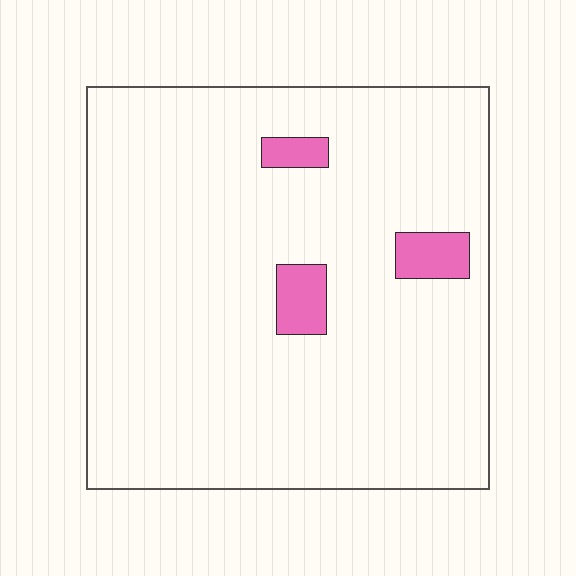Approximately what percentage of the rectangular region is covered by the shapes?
Approximately 5%.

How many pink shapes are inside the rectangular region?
3.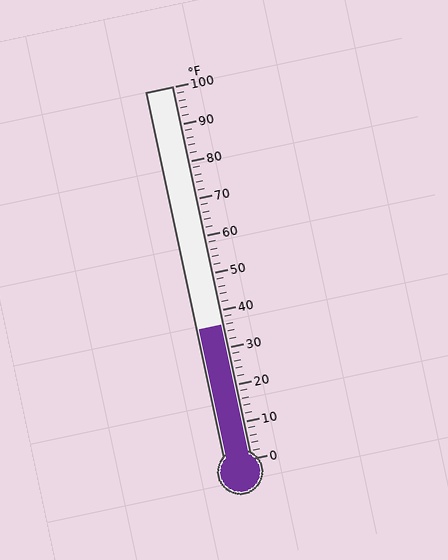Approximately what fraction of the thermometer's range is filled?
The thermometer is filled to approximately 35% of its range.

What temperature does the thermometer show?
The thermometer shows approximately 36°F.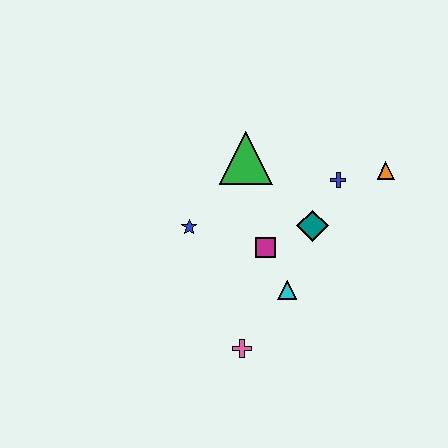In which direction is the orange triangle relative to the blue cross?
The orange triangle is to the right of the blue cross.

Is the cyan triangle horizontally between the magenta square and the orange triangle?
Yes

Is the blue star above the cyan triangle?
Yes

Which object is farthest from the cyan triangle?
The orange triangle is farthest from the cyan triangle.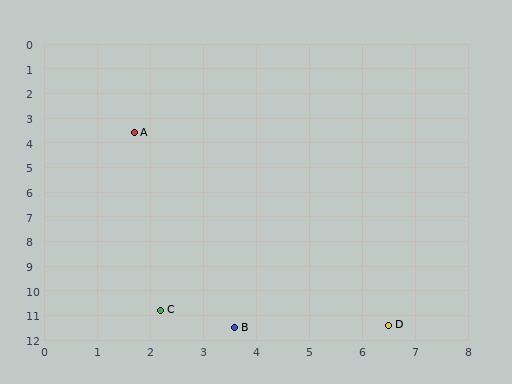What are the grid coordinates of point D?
Point D is at approximately (6.5, 11.4).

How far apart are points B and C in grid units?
Points B and C are about 1.6 grid units apart.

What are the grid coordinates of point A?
Point A is at approximately (1.7, 3.6).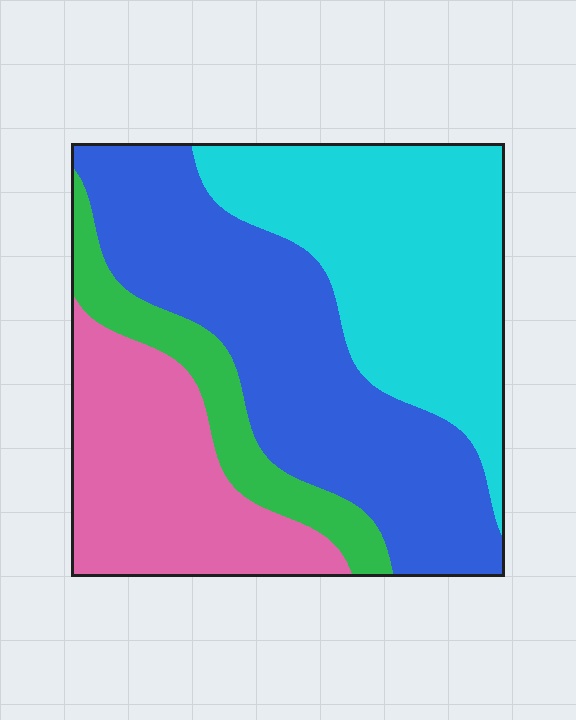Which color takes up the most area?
Blue, at roughly 35%.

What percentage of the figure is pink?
Pink takes up about one fifth (1/5) of the figure.